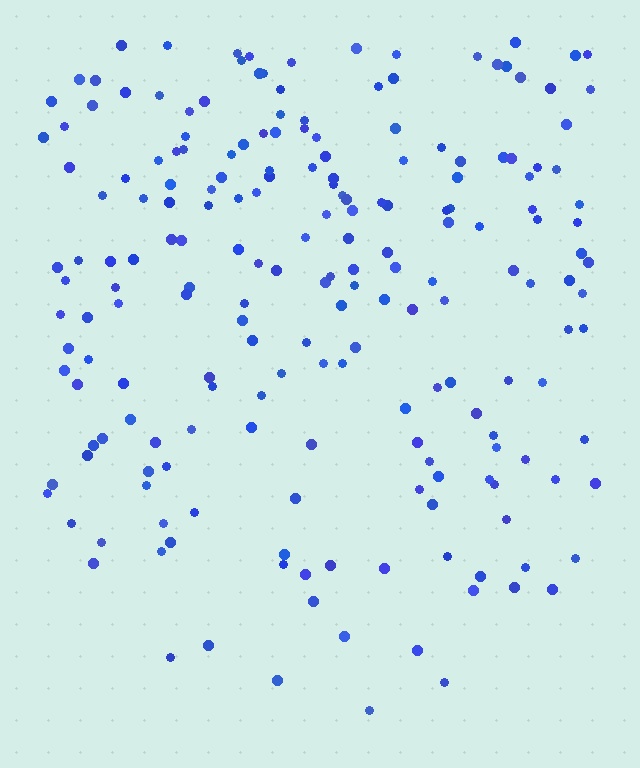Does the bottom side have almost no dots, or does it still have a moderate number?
Still a moderate number, just noticeably fewer than the top.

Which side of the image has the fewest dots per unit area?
The bottom.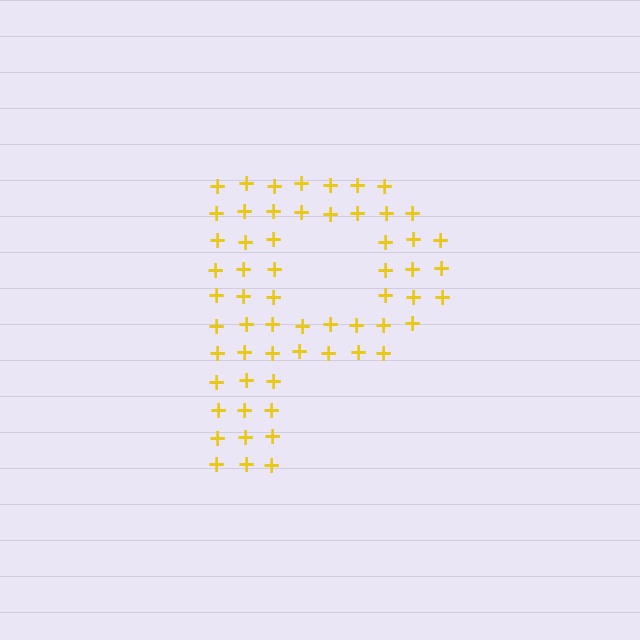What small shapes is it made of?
It is made of small plus signs.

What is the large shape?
The large shape is the letter P.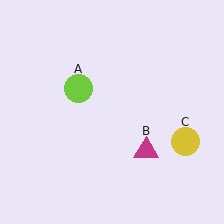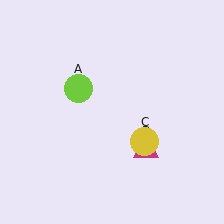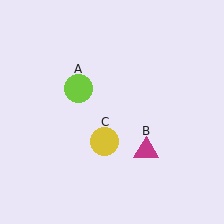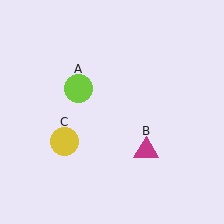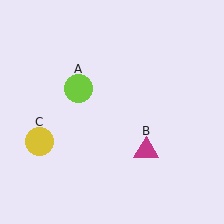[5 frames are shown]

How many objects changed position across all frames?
1 object changed position: yellow circle (object C).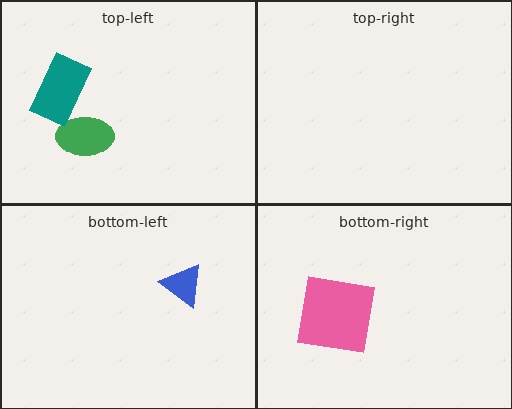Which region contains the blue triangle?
The bottom-left region.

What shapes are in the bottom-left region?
The blue triangle.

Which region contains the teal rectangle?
The top-left region.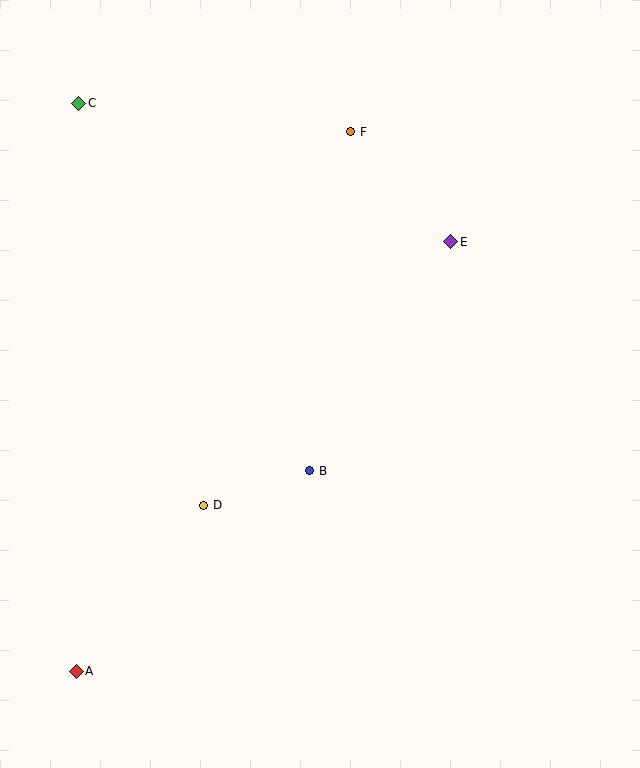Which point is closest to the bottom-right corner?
Point B is closest to the bottom-right corner.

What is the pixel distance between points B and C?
The distance between B and C is 434 pixels.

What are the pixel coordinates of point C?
Point C is at (79, 103).